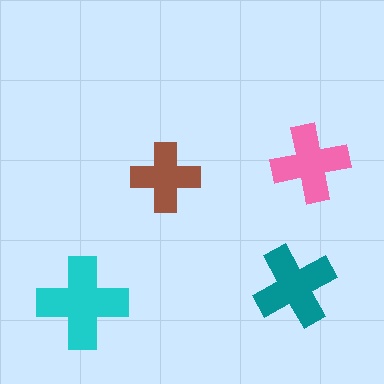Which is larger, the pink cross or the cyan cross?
The cyan one.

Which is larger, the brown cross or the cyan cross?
The cyan one.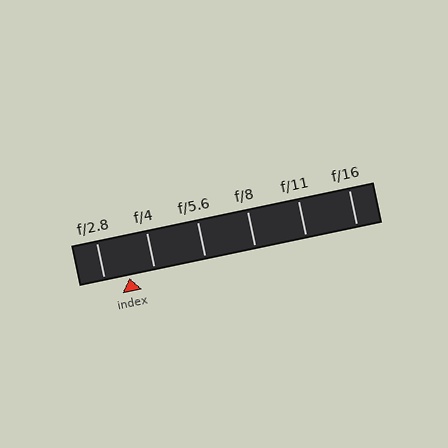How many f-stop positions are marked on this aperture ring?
There are 6 f-stop positions marked.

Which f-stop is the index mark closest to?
The index mark is closest to f/2.8.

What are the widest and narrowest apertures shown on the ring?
The widest aperture shown is f/2.8 and the narrowest is f/16.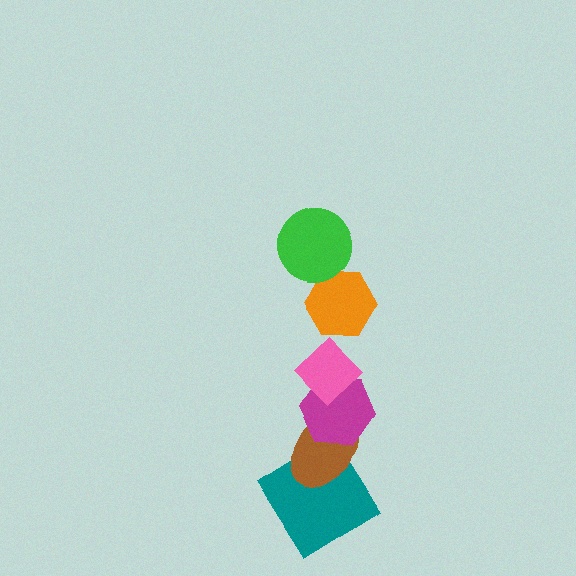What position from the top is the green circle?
The green circle is 1st from the top.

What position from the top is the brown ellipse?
The brown ellipse is 5th from the top.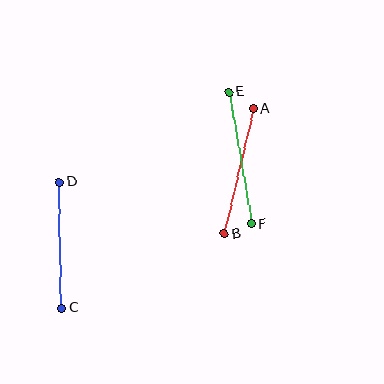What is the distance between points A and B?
The distance is approximately 128 pixels.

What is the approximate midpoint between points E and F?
The midpoint is at approximately (240, 158) pixels.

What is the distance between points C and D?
The distance is approximately 126 pixels.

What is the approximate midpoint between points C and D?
The midpoint is at approximately (61, 245) pixels.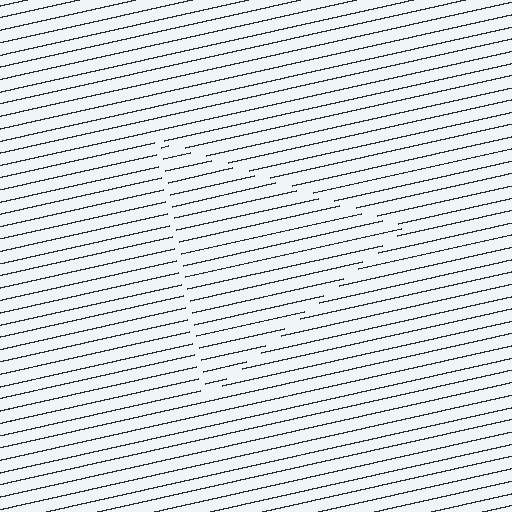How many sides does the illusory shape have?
3 sides — the line-ends trace a triangle.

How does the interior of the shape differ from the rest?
The interior of the shape contains the same grating, shifted by half a period — the contour is defined by the phase discontinuity where line-ends from the inner and outer gratings abut.